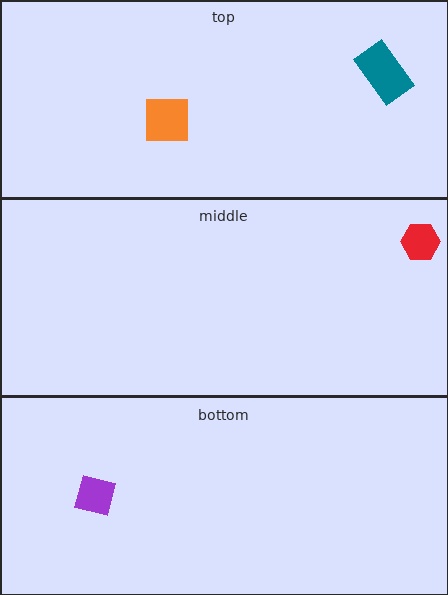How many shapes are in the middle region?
1.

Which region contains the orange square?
The top region.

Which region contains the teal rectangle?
The top region.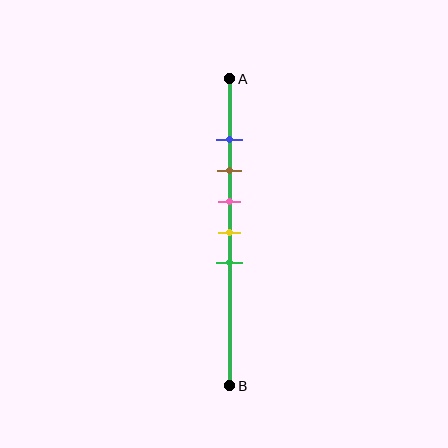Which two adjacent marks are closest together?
The blue and brown marks are the closest adjacent pair.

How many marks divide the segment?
There are 5 marks dividing the segment.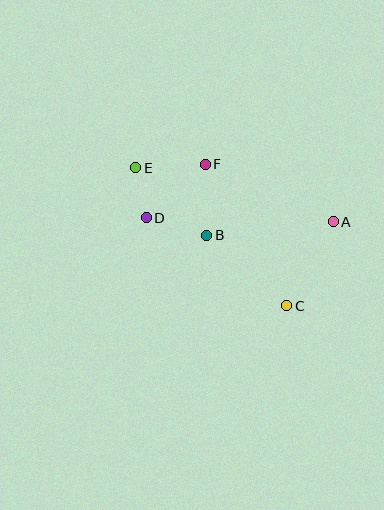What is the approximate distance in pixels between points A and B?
The distance between A and B is approximately 127 pixels.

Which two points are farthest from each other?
Points C and E are farthest from each other.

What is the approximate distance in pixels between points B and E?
The distance between B and E is approximately 97 pixels.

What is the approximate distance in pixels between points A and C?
The distance between A and C is approximately 96 pixels.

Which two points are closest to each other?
Points D and E are closest to each other.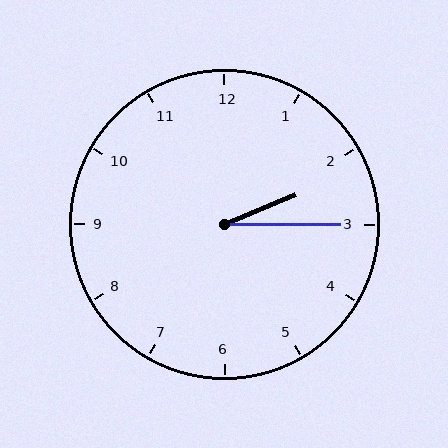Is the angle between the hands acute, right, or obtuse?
It is acute.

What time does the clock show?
2:15.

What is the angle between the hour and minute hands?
Approximately 22 degrees.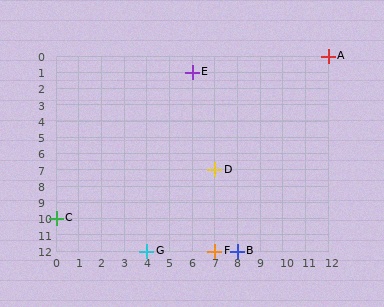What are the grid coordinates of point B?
Point B is at grid coordinates (8, 12).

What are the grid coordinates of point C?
Point C is at grid coordinates (0, 10).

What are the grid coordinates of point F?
Point F is at grid coordinates (7, 12).